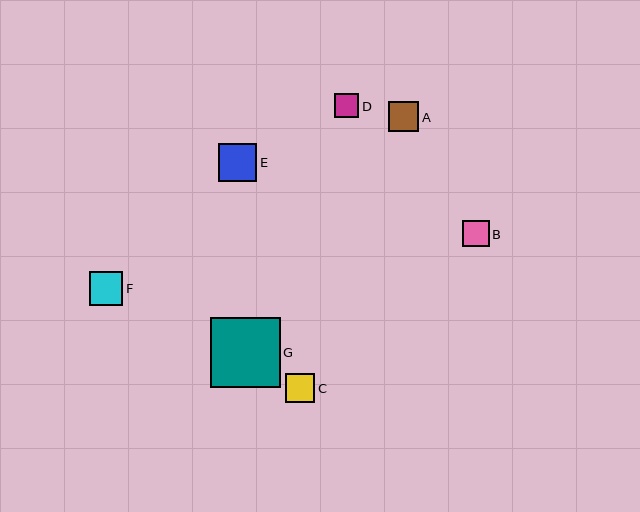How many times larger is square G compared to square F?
Square G is approximately 2.1 times the size of square F.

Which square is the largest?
Square G is the largest with a size of approximately 69 pixels.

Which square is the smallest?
Square D is the smallest with a size of approximately 25 pixels.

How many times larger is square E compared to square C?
Square E is approximately 1.3 times the size of square C.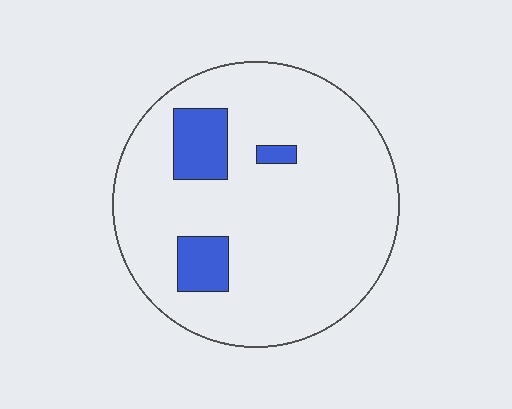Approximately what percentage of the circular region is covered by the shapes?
Approximately 10%.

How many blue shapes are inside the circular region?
3.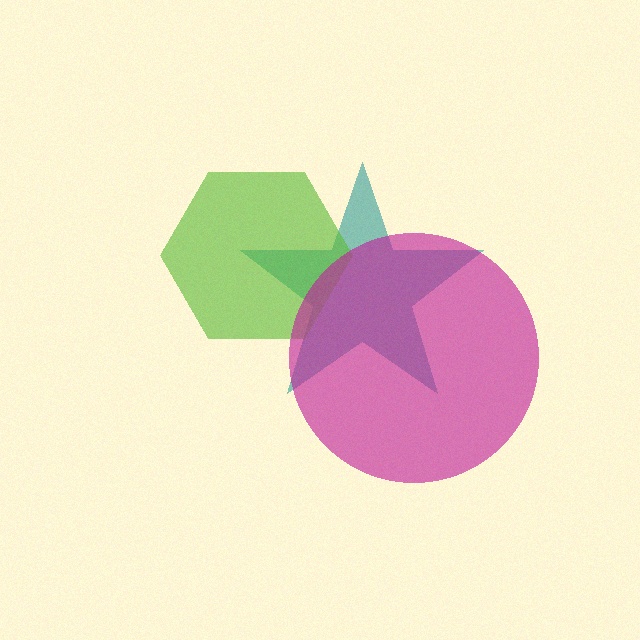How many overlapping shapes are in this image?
There are 3 overlapping shapes in the image.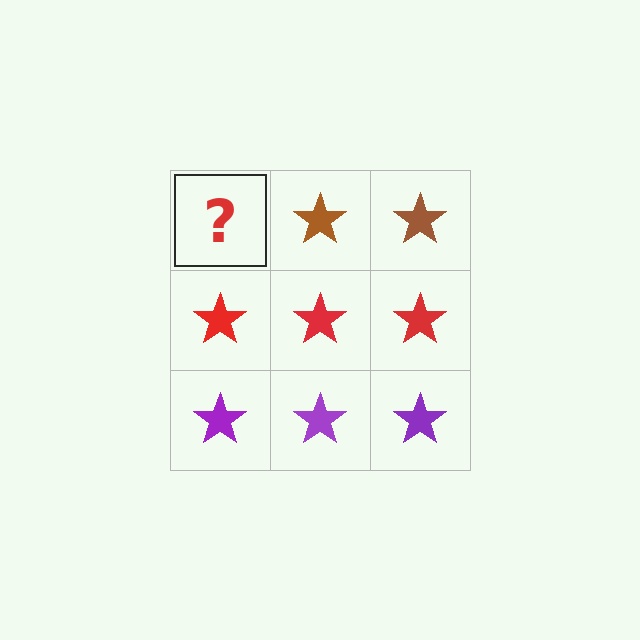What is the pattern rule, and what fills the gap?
The rule is that each row has a consistent color. The gap should be filled with a brown star.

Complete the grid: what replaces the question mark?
The question mark should be replaced with a brown star.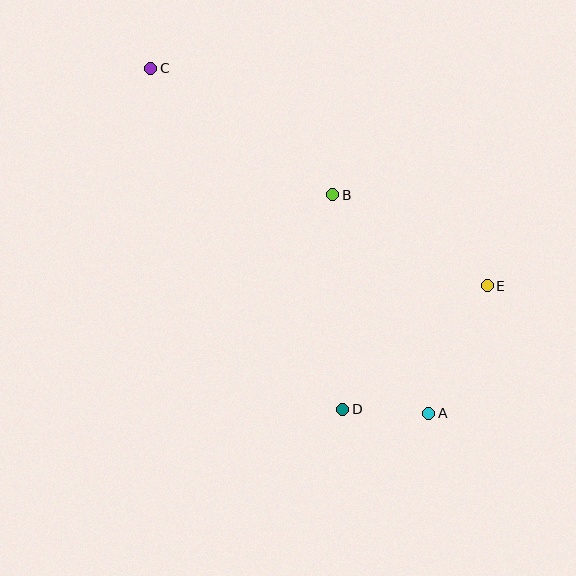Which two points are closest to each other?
Points A and D are closest to each other.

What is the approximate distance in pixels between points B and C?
The distance between B and C is approximately 222 pixels.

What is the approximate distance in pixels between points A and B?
The distance between A and B is approximately 239 pixels.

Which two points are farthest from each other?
Points A and C are farthest from each other.